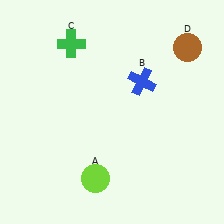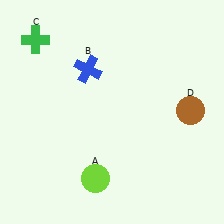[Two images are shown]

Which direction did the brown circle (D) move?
The brown circle (D) moved down.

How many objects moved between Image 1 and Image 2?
3 objects moved between the two images.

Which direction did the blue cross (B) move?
The blue cross (B) moved left.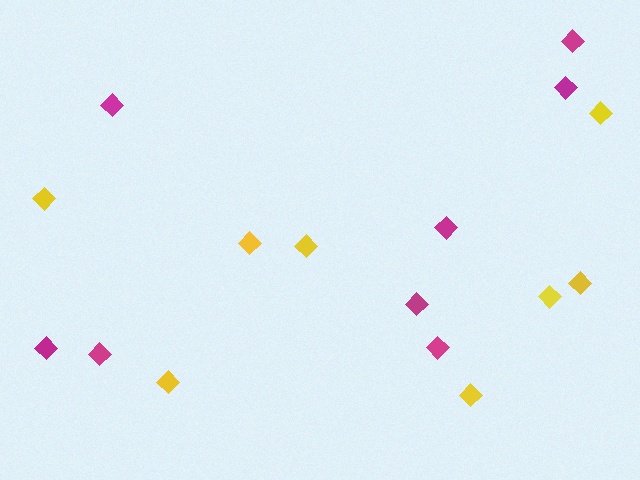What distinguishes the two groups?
There are 2 groups: one group of yellow diamonds (8) and one group of magenta diamonds (8).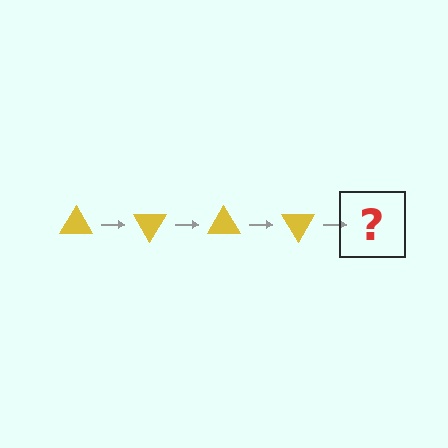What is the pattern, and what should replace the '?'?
The pattern is that the triangle rotates 60 degrees each step. The '?' should be a yellow triangle rotated 240 degrees.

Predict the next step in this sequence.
The next step is a yellow triangle rotated 240 degrees.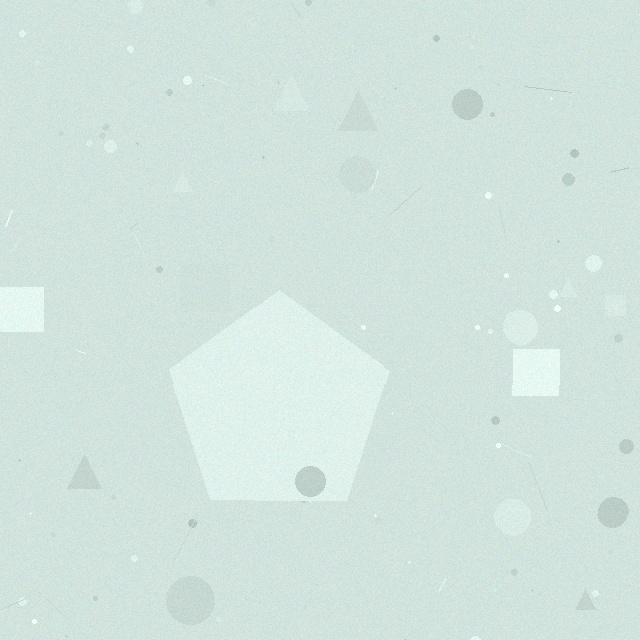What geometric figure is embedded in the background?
A pentagon is embedded in the background.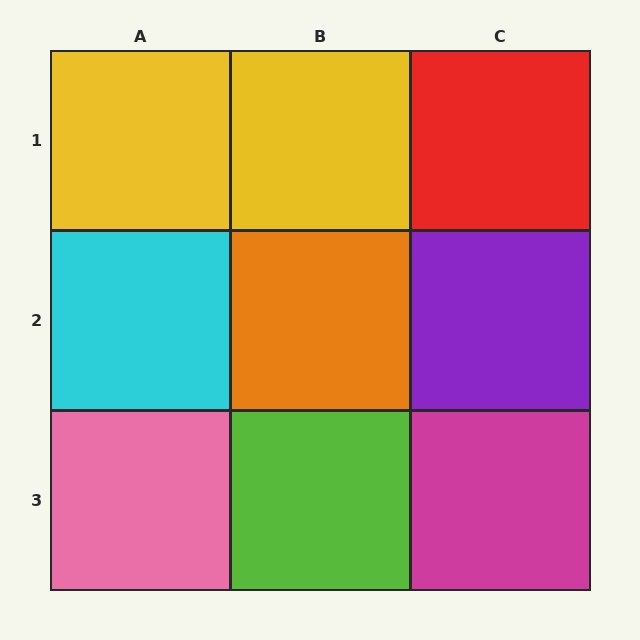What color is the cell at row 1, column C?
Red.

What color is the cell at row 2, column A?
Cyan.